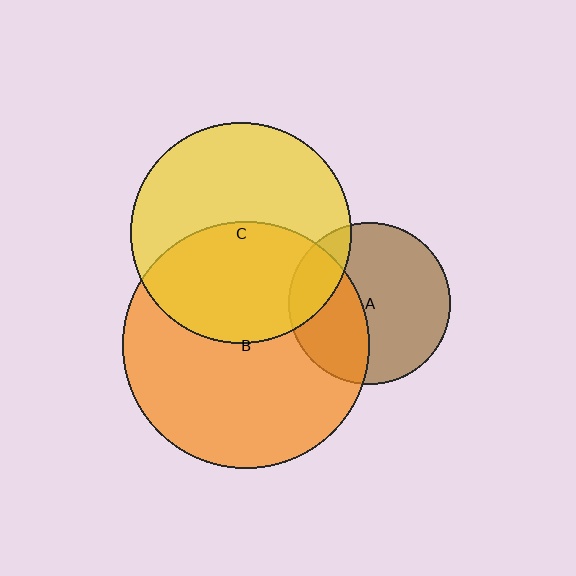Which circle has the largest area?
Circle B (orange).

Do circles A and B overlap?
Yes.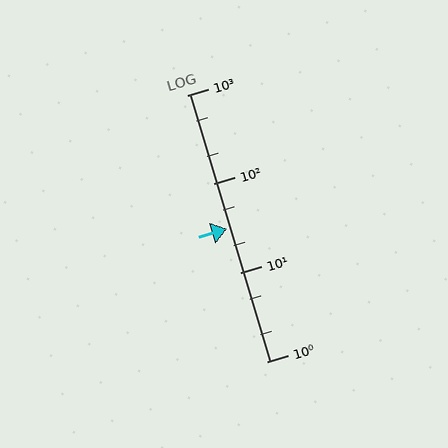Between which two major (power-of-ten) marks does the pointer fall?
The pointer is between 10 and 100.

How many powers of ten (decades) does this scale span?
The scale spans 3 decades, from 1 to 1000.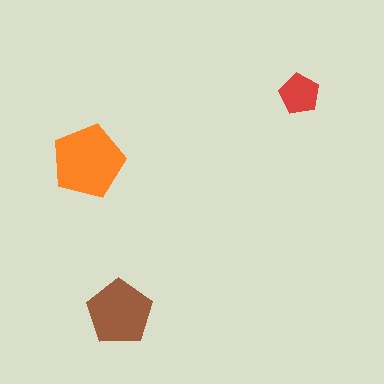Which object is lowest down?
The brown pentagon is bottommost.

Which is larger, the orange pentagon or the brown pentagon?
The orange one.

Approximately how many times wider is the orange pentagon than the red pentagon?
About 2 times wider.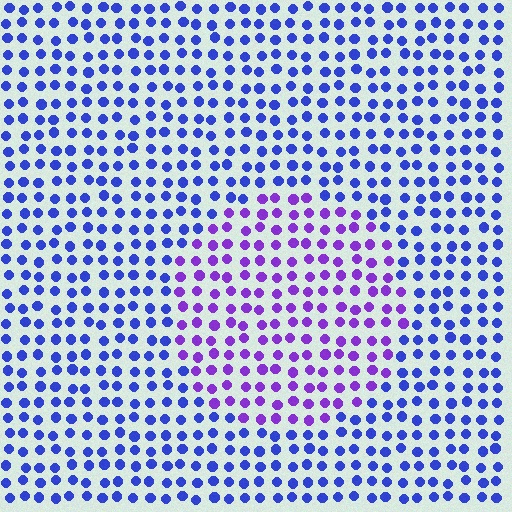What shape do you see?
I see a circle.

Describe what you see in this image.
The image is filled with small blue elements in a uniform arrangement. A circle-shaped region is visible where the elements are tinted to a slightly different hue, forming a subtle color boundary.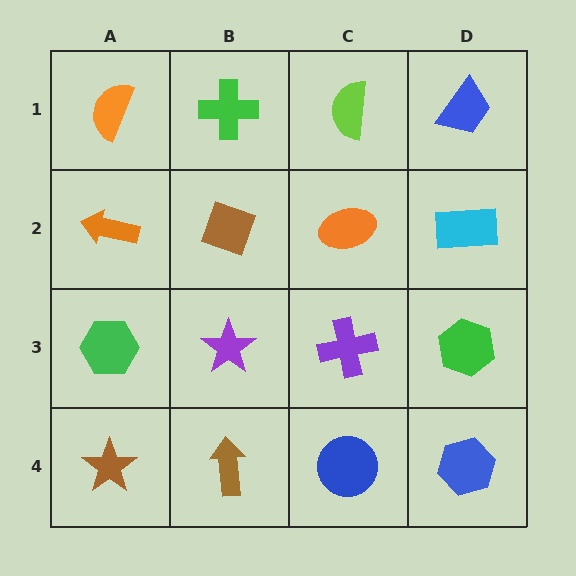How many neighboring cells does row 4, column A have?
2.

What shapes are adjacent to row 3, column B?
A brown diamond (row 2, column B), a brown arrow (row 4, column B), a green hexagon (row 3, column A), a purple cross (row 3, column C).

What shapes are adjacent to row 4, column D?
A green hexagon (row 3, column D), a blue circle (row 4, column C).